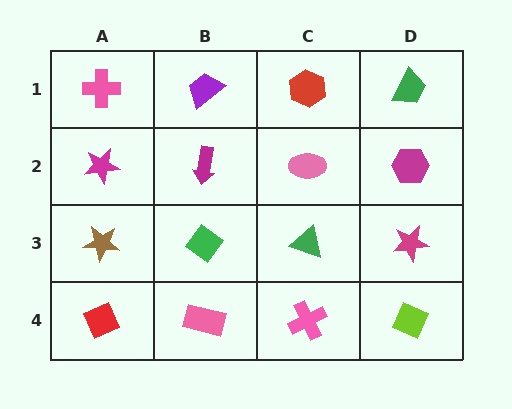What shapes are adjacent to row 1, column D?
A magenta hexagon (row 2, column D), a red hexagon (row 1, column C).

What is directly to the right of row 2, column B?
A pink ellipse.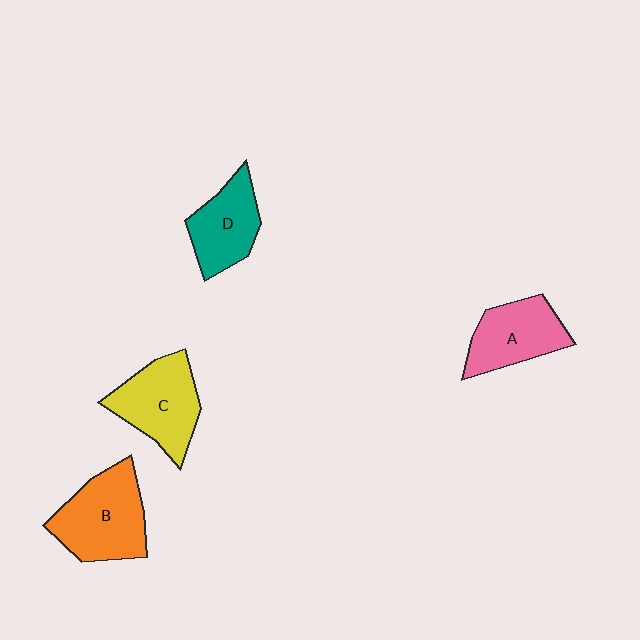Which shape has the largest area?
Shape B (orange).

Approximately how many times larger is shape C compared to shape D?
Approximately 1.2 times.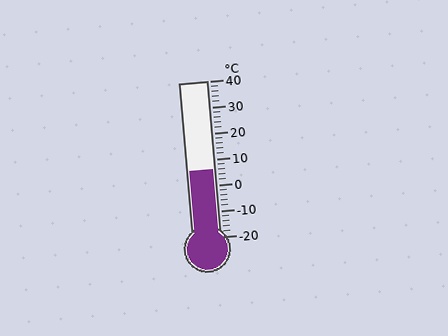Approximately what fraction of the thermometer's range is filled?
The thermometer is filled to approximately 45% of its range.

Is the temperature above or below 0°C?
The temperature is above 0°C.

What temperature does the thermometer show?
The thermometer shows approximately 6°C.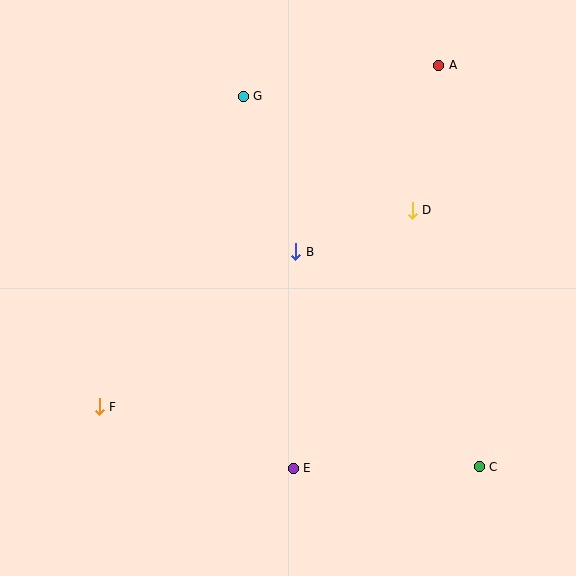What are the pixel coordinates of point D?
Point D is at (412, 210).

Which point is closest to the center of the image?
Point B at (296, 252) is closest to the center.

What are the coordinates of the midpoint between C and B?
The midpoint between C and B is at (387, 359).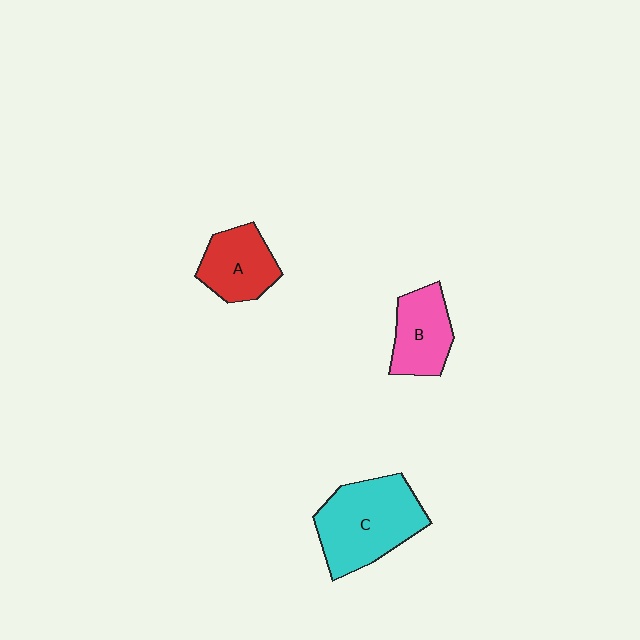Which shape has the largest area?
Shape C (cyan).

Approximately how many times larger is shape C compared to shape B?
Approximately 1.7 times.